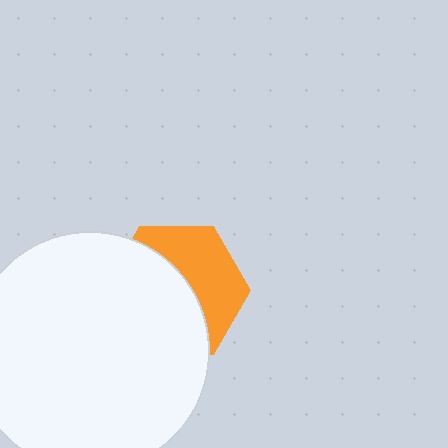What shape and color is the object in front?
The object in front is a white circle.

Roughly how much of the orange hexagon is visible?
A small part of it is visible (roughly 43%).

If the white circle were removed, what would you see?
You would see the complete orange hexagon.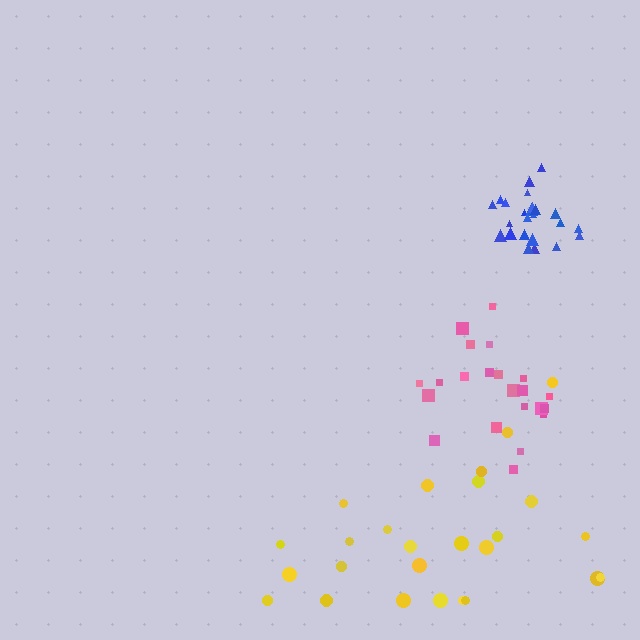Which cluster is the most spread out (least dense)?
Yellow.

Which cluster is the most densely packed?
Blue.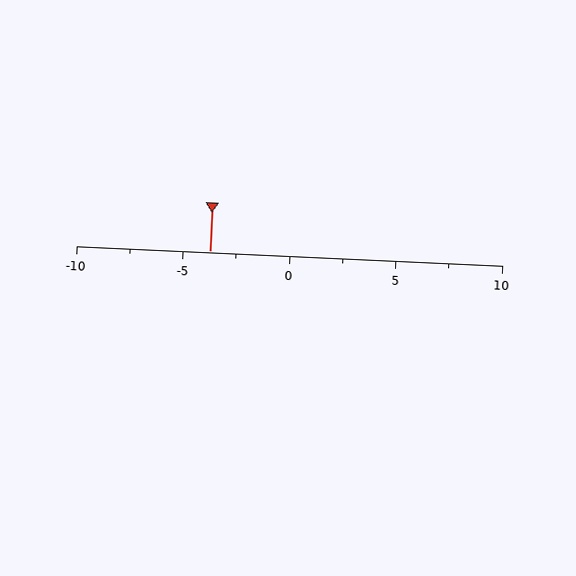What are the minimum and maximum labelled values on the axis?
The axis runs from -10 to 10.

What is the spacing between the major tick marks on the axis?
The major ticks are spaced 5 apart.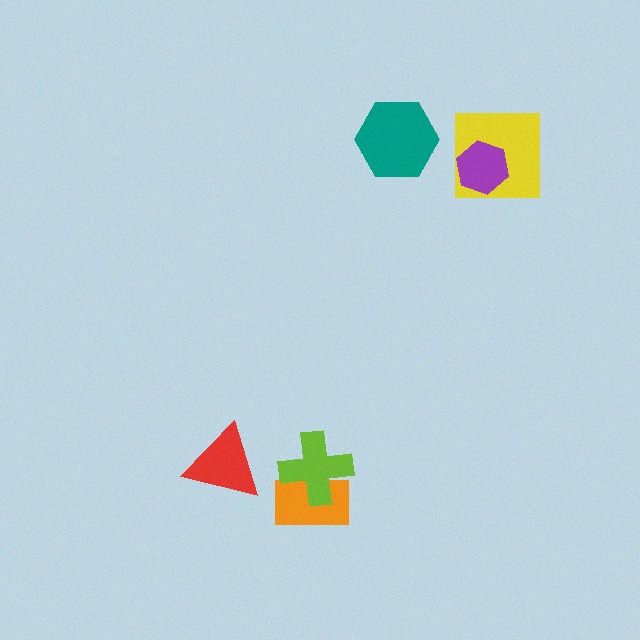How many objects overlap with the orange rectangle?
1 object overlaps with the orange rectangle.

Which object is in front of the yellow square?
The purple hexagon is in front of the yellow square.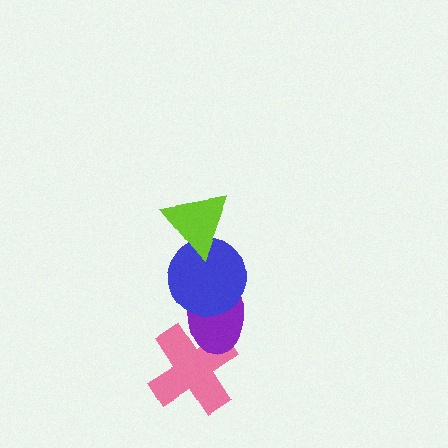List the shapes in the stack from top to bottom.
From top to bottom: the lime triangle, the blue circle, the purple ellipse, the pink cross.